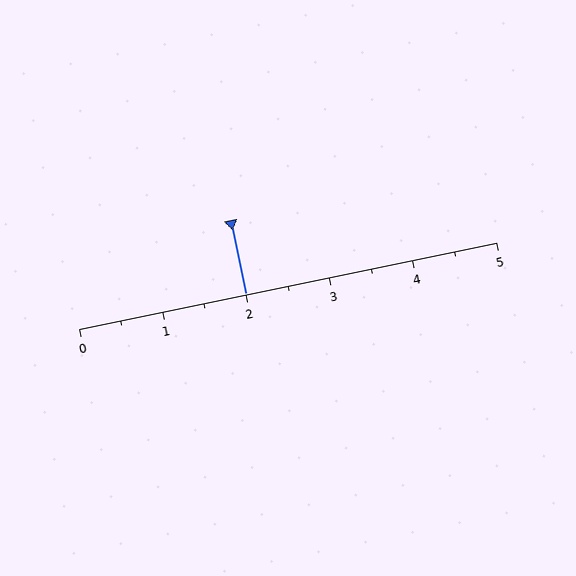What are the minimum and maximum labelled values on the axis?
The axis runs from 0 to 5.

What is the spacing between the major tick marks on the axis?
The major ticks are spaced 1 apart.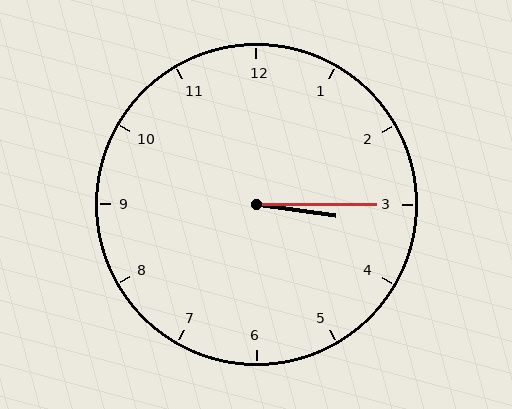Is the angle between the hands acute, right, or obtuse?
It is acute.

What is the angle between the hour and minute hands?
Approximately 8 degrees.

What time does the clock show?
3:15.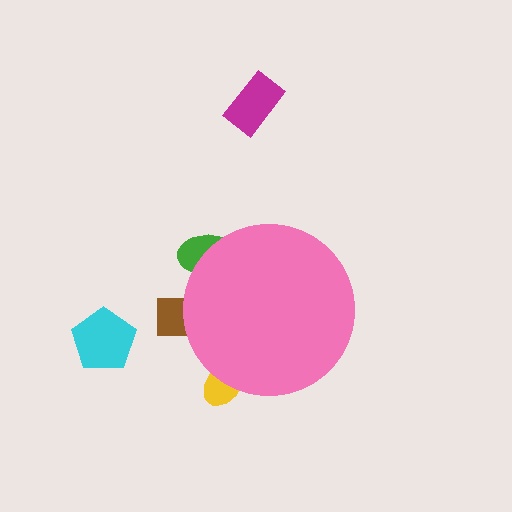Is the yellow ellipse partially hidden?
Yes, the yellow ellipse is partially hidden behind the pink circle.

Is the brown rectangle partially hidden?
Yes, the brown rectangle is partially hidden behind the pink circle.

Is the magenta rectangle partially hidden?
No, the magenta rectangle is fully visible.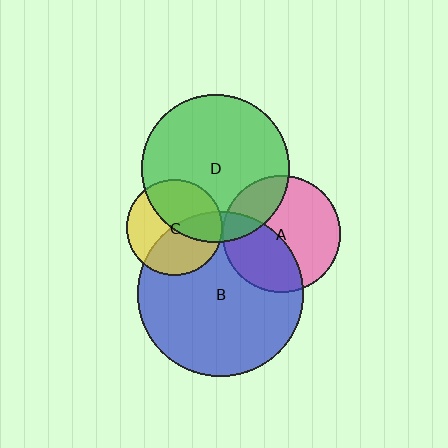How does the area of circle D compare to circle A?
Approximately 1.6 times.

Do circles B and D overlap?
Yes.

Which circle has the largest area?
Circle B (blue).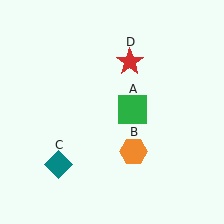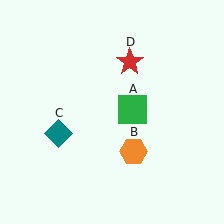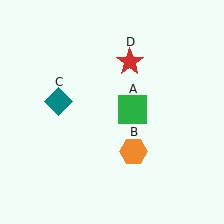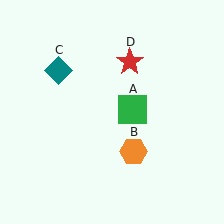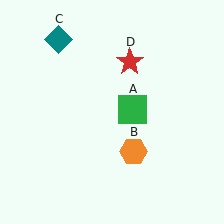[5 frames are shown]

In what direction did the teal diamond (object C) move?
The teal diamond (object C) moved up.